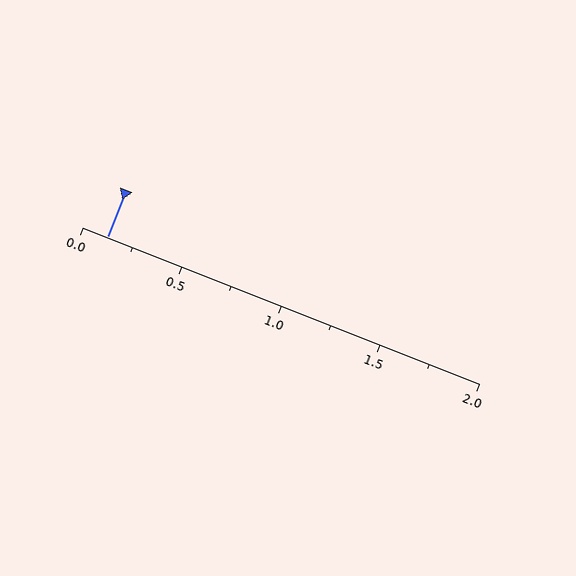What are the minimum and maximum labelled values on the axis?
The axis runs from 0.0 to 2.0.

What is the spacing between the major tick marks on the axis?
The major ticks are spaced 0.5 apart.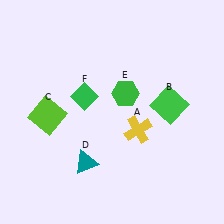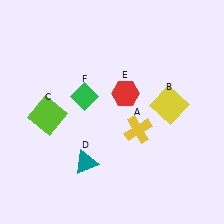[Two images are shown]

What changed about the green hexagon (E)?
In Image 1, E is green. In Image 2, it changed to red.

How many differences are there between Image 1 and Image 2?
There are 2 differences between the two images.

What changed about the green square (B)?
In Image 1, B is green. In Image 2, it changed to yellow.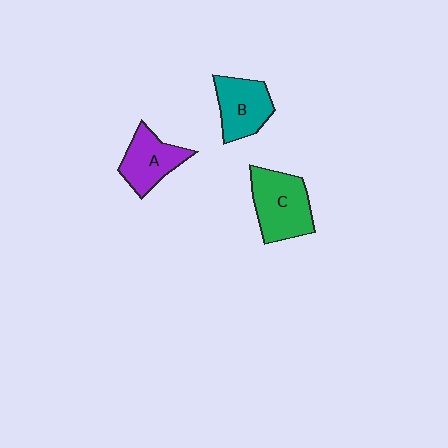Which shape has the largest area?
Shape C (green).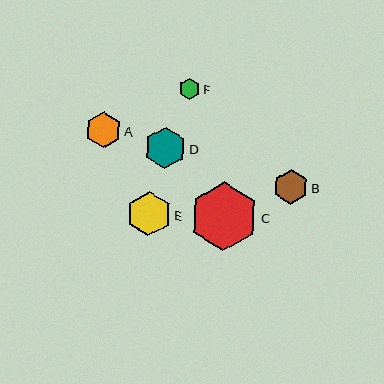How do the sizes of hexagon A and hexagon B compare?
Hexagon A and hexagon B are approximately the same size.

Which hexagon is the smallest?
Hexagon F is the smallest with a size of approximately 21 pixels.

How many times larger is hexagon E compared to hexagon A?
Hexagon E is approximately 1.2 times the size of hexagon A.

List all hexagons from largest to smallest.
From largest to smallest: C, E, D, A, B, F.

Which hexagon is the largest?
Hexagon C is the largest with a size of approximately 69 pixels.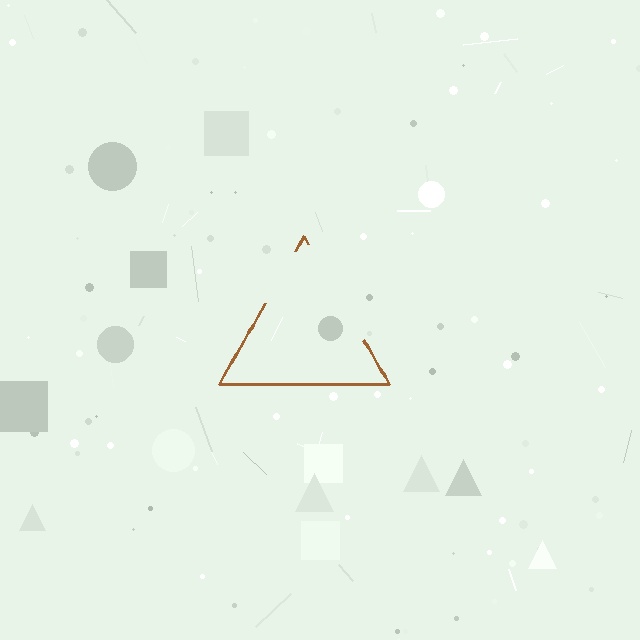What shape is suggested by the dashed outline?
The dashed outline suggests a triangle.